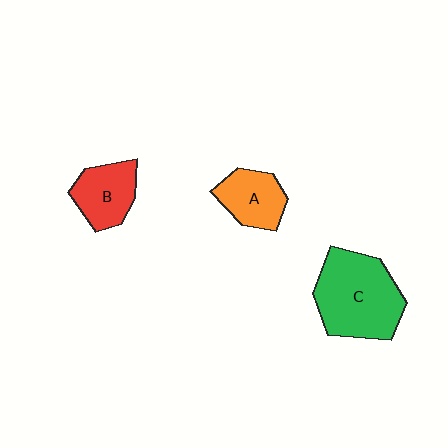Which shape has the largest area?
Shape C (green).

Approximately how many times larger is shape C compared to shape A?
Approximately 1.9 times.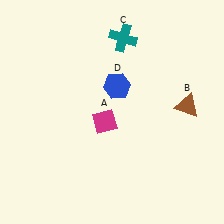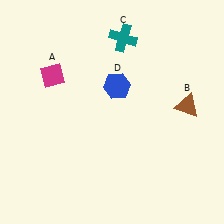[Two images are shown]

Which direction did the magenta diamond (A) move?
The magenta diamond (A) moved left.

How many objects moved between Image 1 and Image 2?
1 object moved between the two images.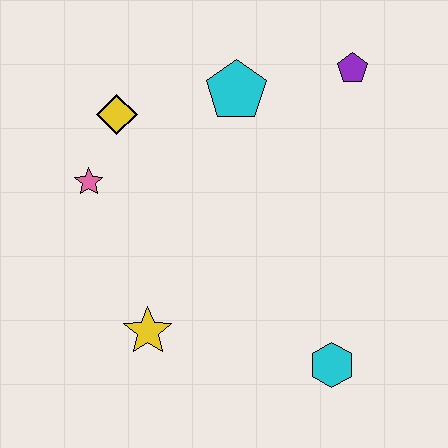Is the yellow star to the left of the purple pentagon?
Yes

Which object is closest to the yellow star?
The pink star is closest to the yellow star.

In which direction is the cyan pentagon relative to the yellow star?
The cyan pentagon is above the yellow star.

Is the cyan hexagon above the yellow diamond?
No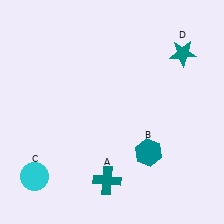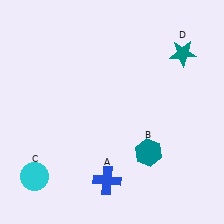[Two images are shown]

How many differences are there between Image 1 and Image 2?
There is 1 difference between the two images.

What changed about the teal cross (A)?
In Image 1, A is teal. In Image 2, it changed to blue.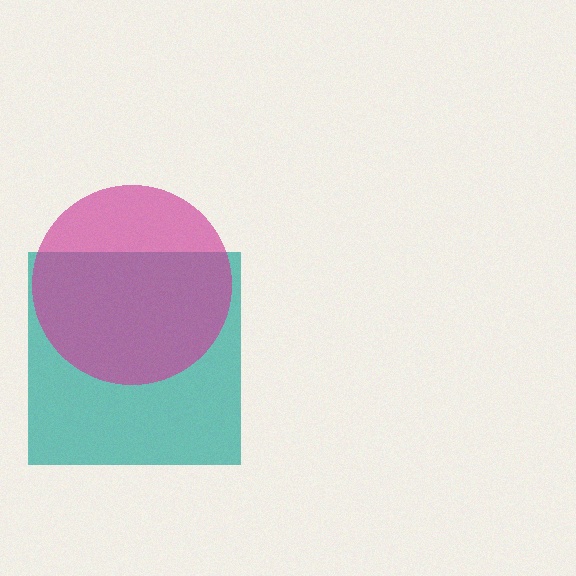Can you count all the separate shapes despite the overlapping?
Yes, there are 2 separate shapes.